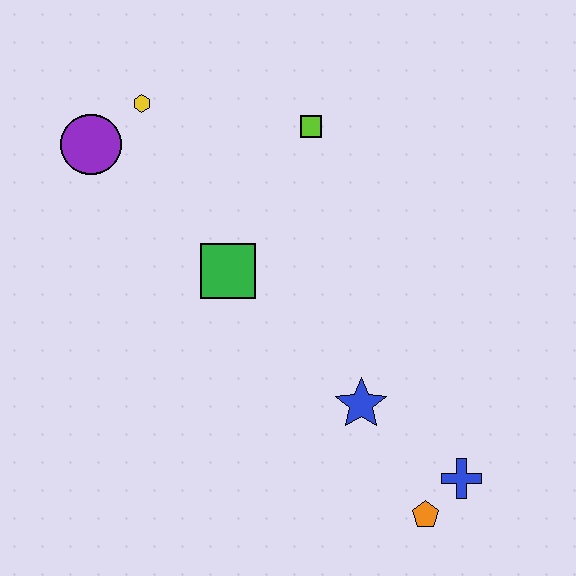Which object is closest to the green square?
The lime square is closest to the green square.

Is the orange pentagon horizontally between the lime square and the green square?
No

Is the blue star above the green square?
No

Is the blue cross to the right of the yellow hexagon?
Yes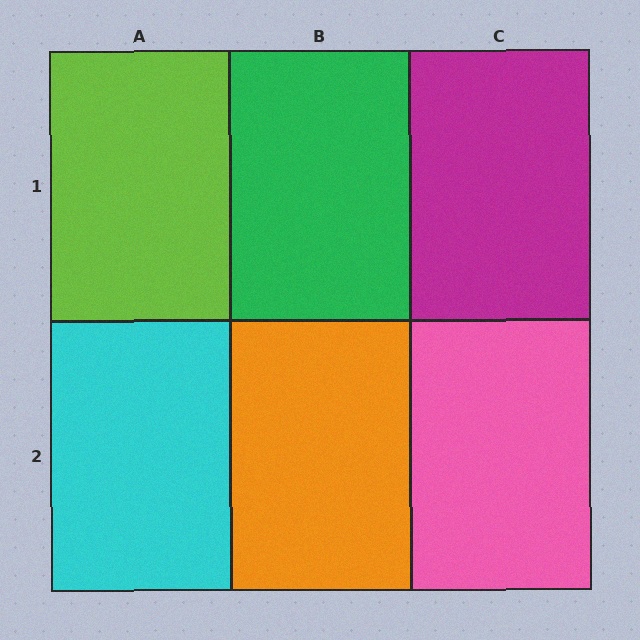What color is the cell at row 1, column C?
Magenta.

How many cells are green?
1 cell is green.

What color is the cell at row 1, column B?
Green.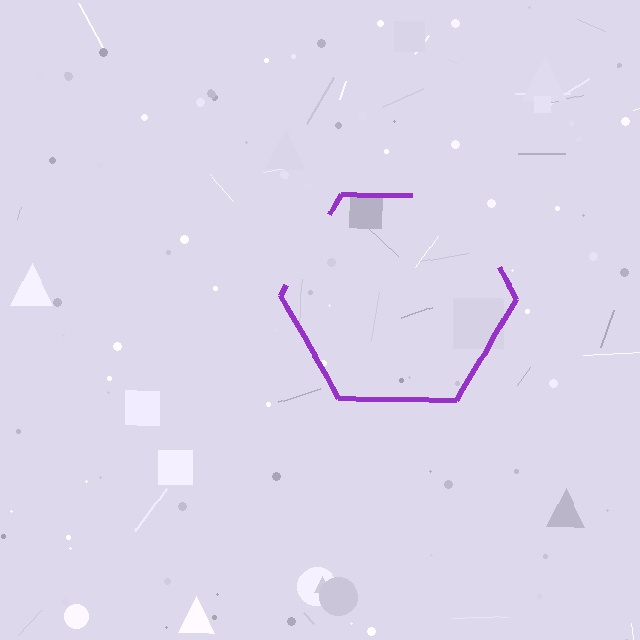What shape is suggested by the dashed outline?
The dashed outline suggests a hexagon.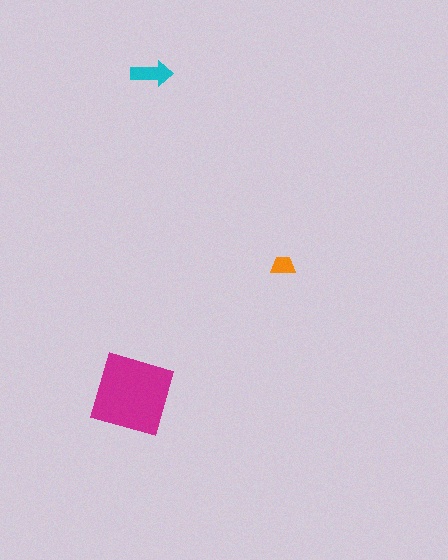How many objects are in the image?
There are 3 objects in the image.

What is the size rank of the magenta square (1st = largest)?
1st.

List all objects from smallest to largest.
The orange trapezoid, the cyan arrow, the magenta square.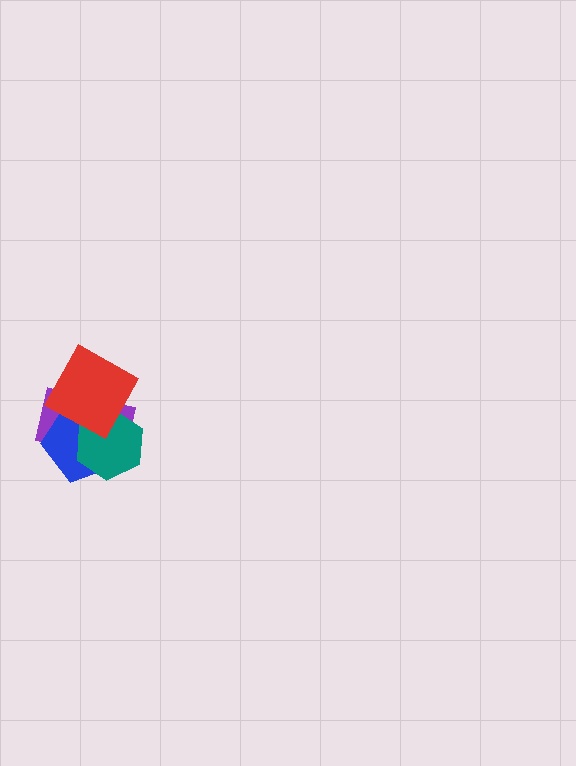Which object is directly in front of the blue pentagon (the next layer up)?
The teal hexagon is directly in front of the blue pentagon.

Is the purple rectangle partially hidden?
Yes, it is partially covered by another shape.